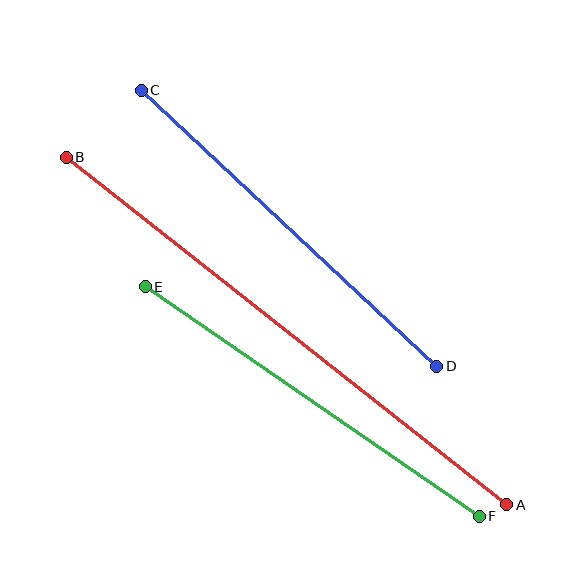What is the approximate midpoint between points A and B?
The midpoint is at approximately (287, 331) pixels.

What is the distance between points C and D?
The distance is approximately 405 pixels.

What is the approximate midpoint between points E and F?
The midpoint is at approximately (312, 402) pixels.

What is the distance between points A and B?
The distance is approximately 561 pixels.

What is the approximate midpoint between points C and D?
The midpoint is at approximately (289, 228) pixels.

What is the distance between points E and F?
The distance is approximately 405 pixels.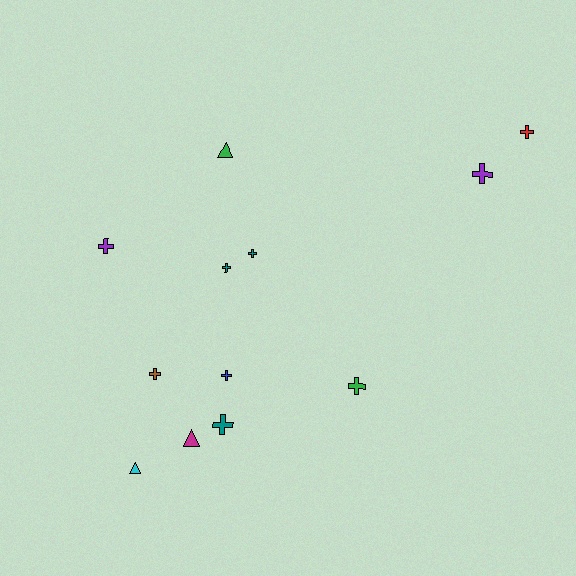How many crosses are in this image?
There are 9 crosses.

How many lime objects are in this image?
There are no lime objects.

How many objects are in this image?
There are 12 objects.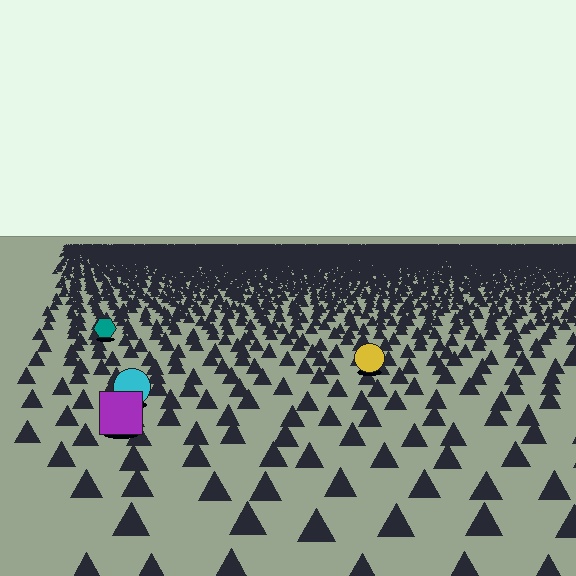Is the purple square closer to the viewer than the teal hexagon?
Yes. The purple square is closer — you can tell from the texture gradient: the ground texture is coarser near it.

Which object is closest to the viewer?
The purple square is closest. The texture marks near it are larger and more spread out.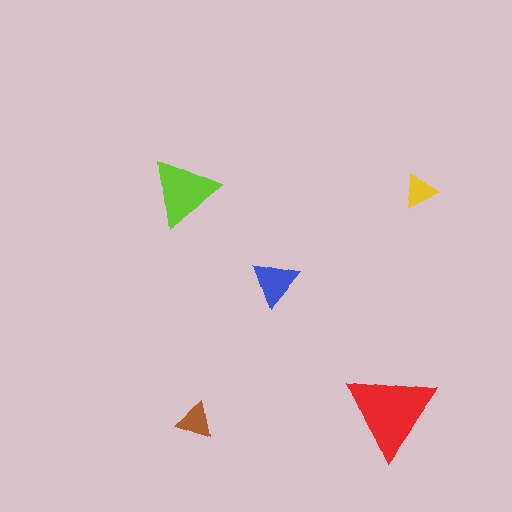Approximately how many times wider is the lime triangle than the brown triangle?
About 2 times wider.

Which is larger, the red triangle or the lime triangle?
The red one.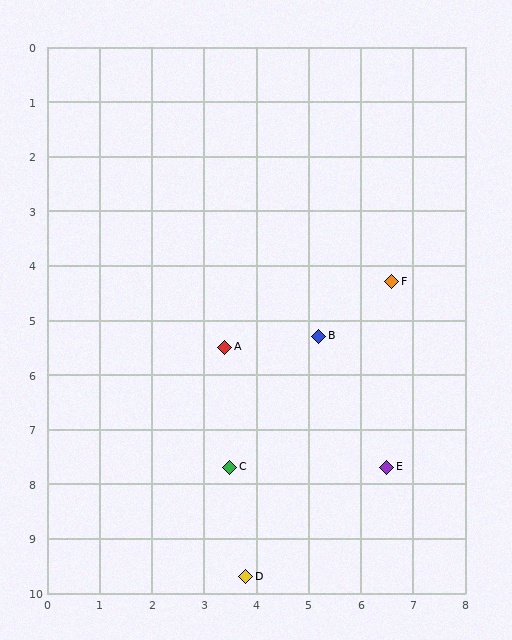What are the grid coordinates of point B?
Point B is at approximately (5.2, 5.3).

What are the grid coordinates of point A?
Point A is at approximately (3.4, 5.5).